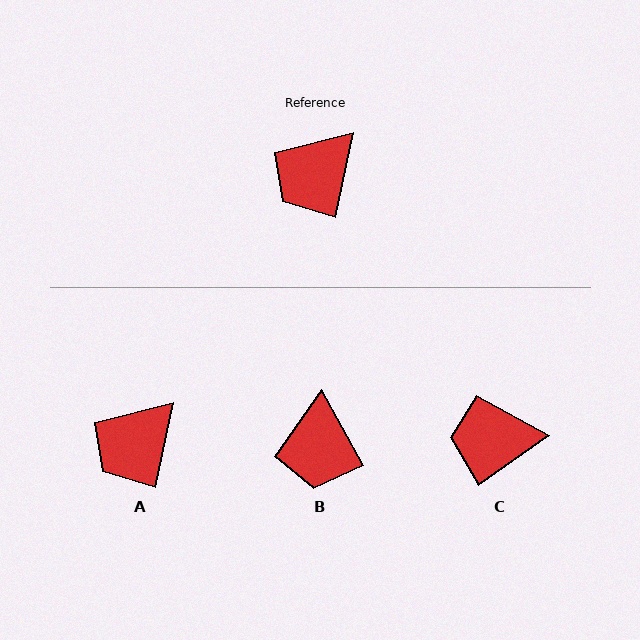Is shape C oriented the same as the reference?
No, it is off by about 43 degrees.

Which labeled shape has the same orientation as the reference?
A.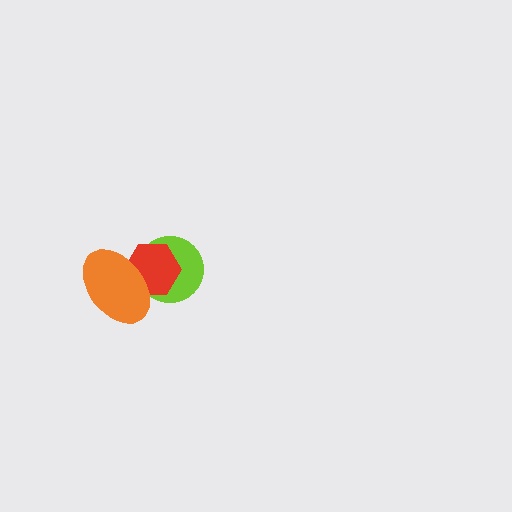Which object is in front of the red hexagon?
The orange ellipse is in front of the red hexagon.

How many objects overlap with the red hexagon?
2 objects overlap with the red hexagon.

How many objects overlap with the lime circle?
2 objects overlap with the lime circle.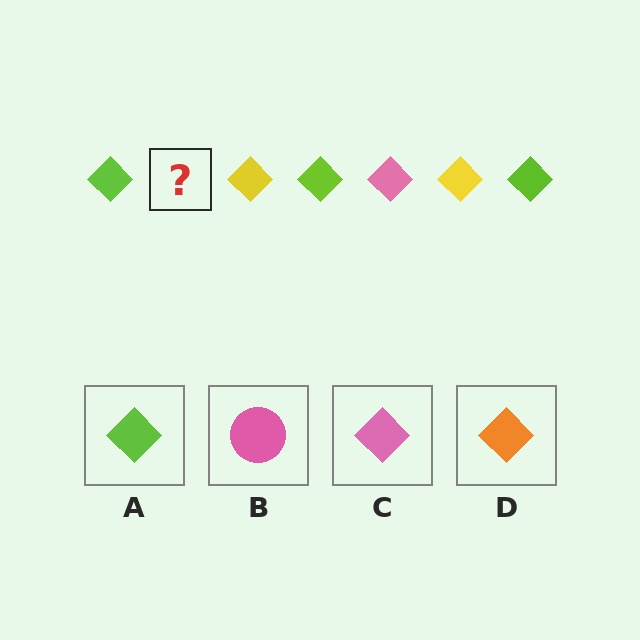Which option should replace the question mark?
Option C.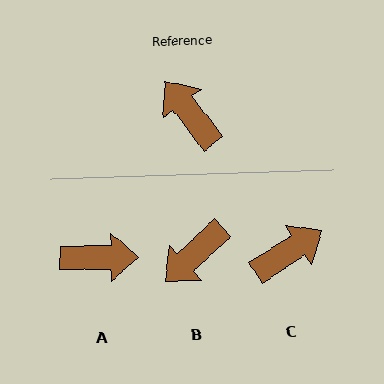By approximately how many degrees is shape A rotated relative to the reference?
Approximately 127 degrees clockwise.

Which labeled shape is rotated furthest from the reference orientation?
A, about 127 degrees away.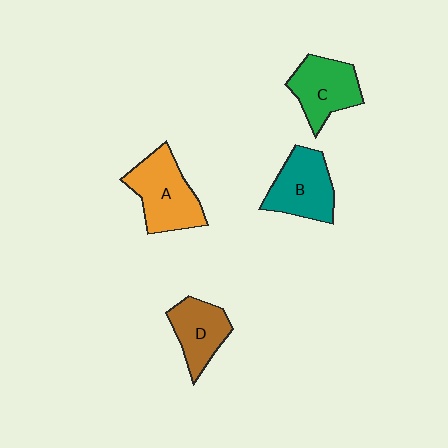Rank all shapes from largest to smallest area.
From largest to smallest: A (orange), B (teal), C (green), D (brown).